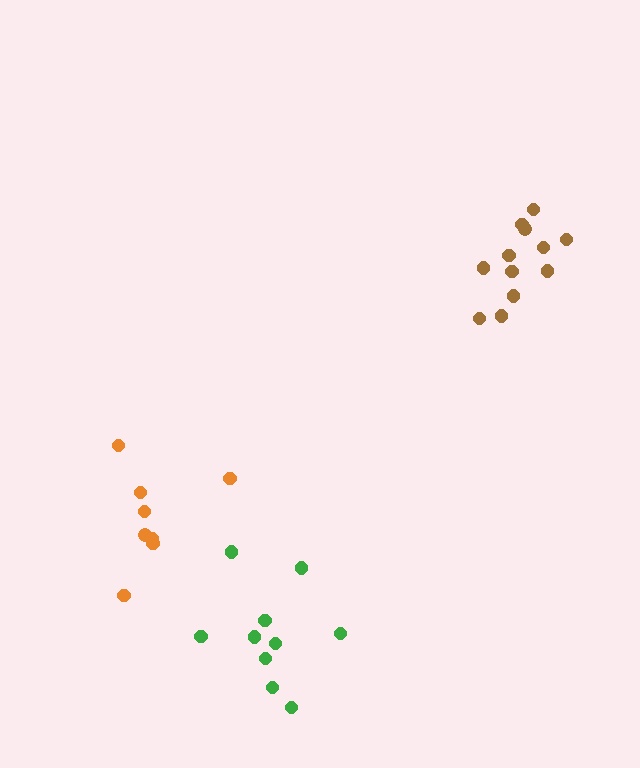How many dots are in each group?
Group 1: 8 dots, Group 2: 12 dots, Group 3: 10 dots (30 total).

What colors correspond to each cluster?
The clusters are colored: orange, brown, green.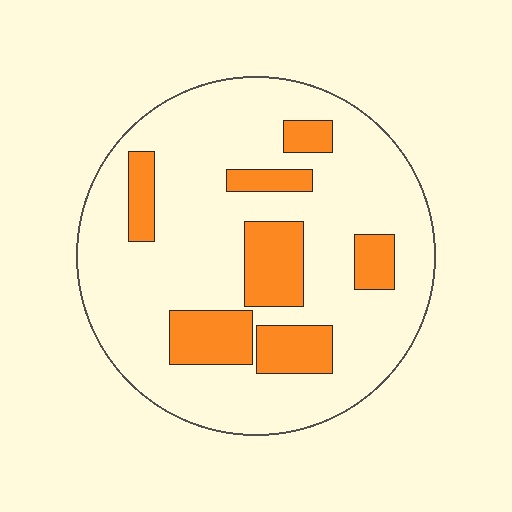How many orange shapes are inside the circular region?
7.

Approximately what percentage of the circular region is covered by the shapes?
Approximately 20%.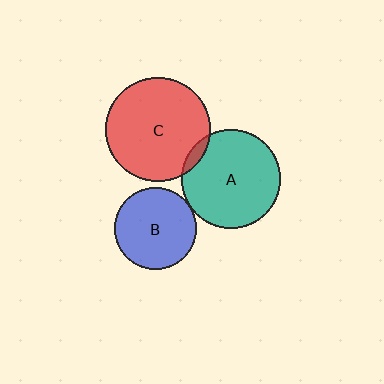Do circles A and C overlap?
Yes.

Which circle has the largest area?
Circle C (red).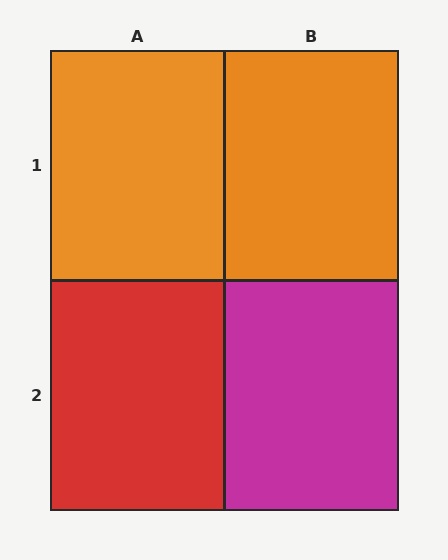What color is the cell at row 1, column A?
Orange.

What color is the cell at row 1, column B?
Orange.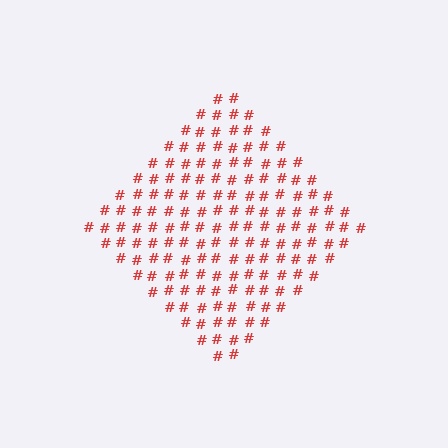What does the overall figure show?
The overall figure shows a diamond.